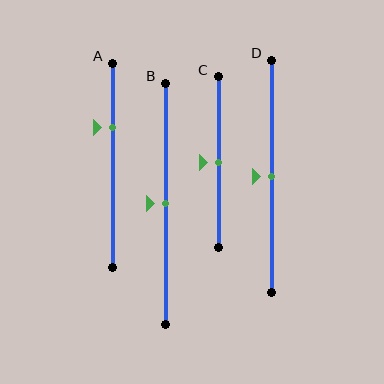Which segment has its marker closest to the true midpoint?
Segment B has its marker closest to the true midpoint.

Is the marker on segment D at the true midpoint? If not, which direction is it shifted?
Yes, the marker on segment D is at the true midpoint.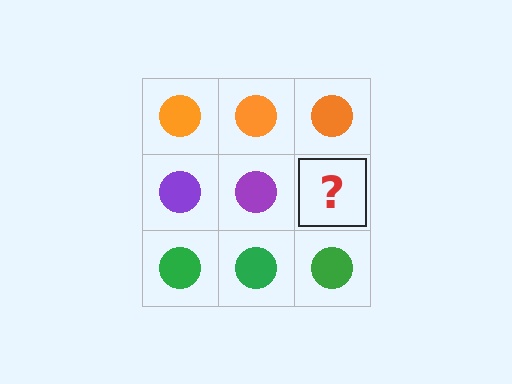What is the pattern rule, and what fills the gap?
The rule is that each row has a consistent color. The gap should be filled with a purple circle.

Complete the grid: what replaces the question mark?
The question mark should be replaced with a purple circle.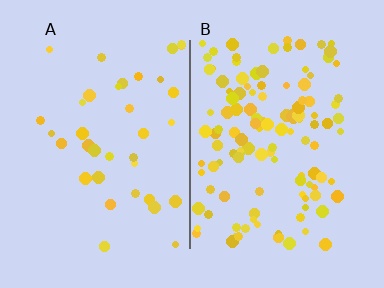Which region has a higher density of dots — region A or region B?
B (the right).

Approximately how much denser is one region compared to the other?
Approximately 3.4× — region B over region A.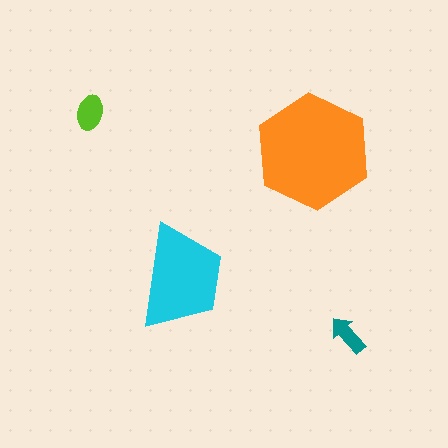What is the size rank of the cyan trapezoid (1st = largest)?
2nd.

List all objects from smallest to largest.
The teal arrow, the lime ellipse, the cyan trapezoid, the orange hexagon.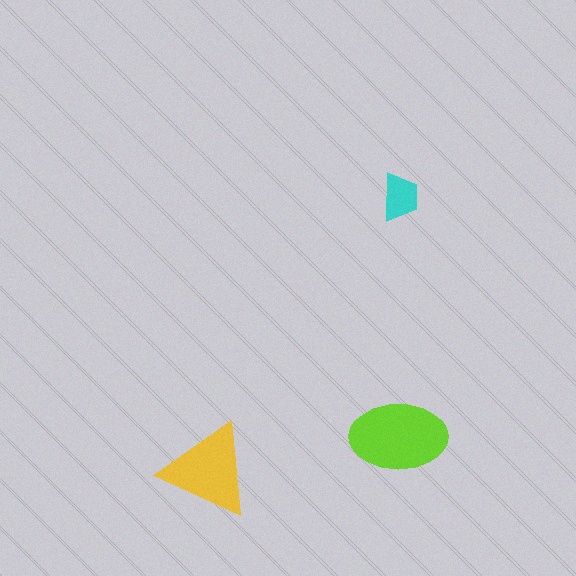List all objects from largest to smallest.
The lime ellipse, the yellow triangle, the cyan trapezoid.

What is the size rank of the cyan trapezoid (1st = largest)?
3rd.